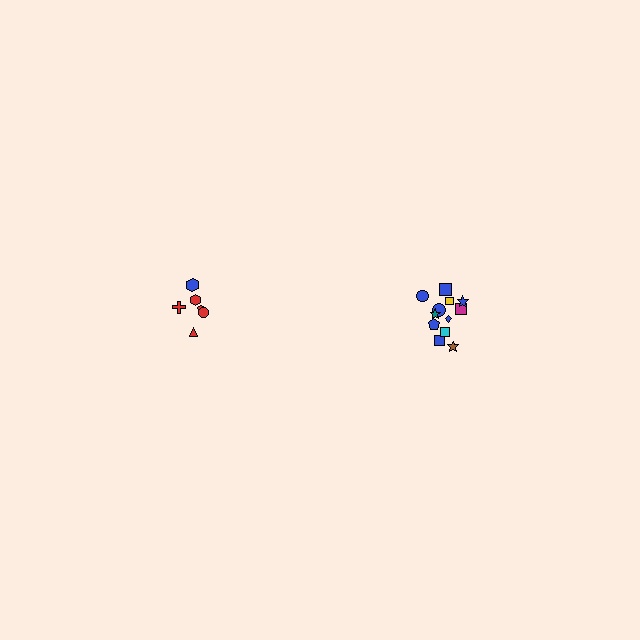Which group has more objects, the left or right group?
The right group.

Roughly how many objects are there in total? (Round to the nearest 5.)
Roughly 20 objects in total.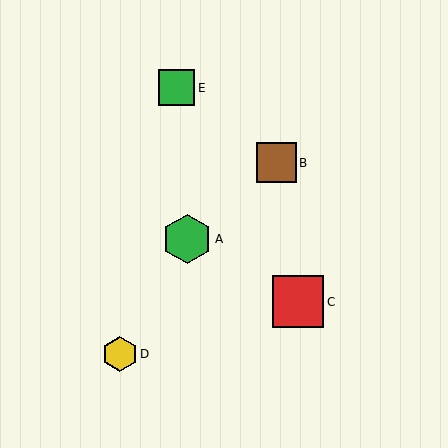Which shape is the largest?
The red square (labeled C) is the largest.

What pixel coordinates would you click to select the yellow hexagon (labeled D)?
Click at (120, 354) to select the yellow hexagon D.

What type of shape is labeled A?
Shape A is a green hexagon.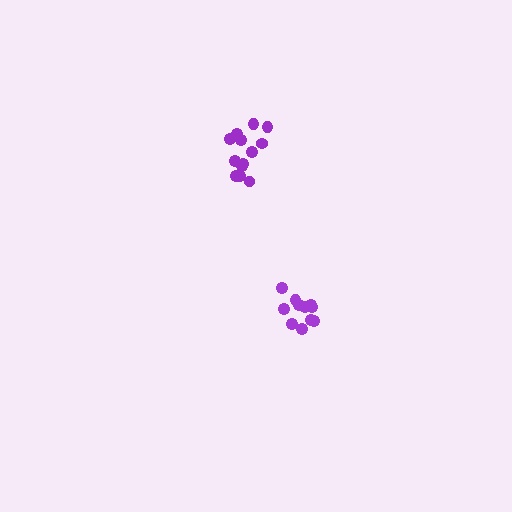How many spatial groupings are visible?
There are 2 spatial groupings.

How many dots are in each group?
Group 1: 11 dots, Group 2: 13 dots (24 total).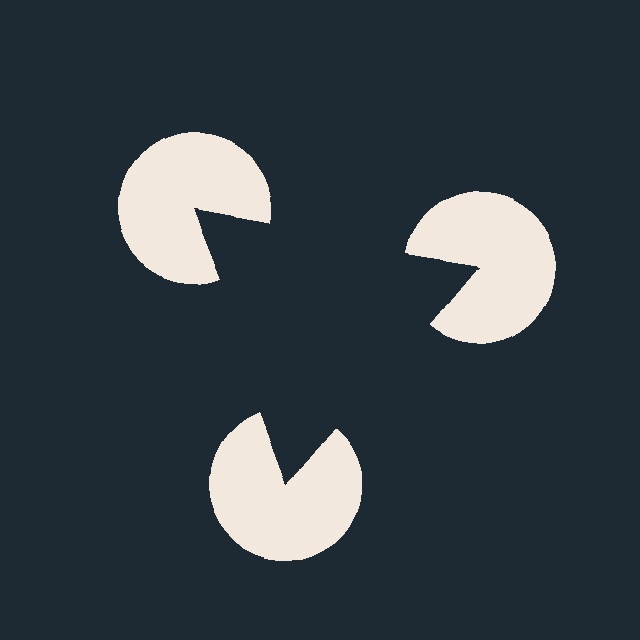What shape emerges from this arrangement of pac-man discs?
An illusory triangle — its edges are inferred from the aligned wedge cuts in the pac-man discs, not physically drawn.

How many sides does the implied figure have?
3 sides.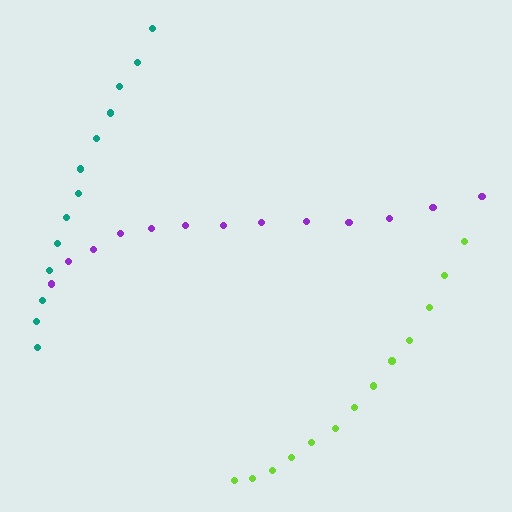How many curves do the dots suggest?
There are 3 distinct paths.